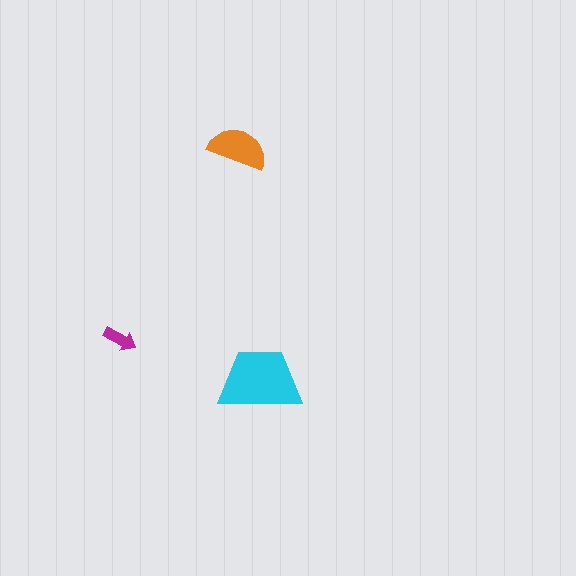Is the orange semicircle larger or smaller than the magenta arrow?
Larger.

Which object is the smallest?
The magenta arrow.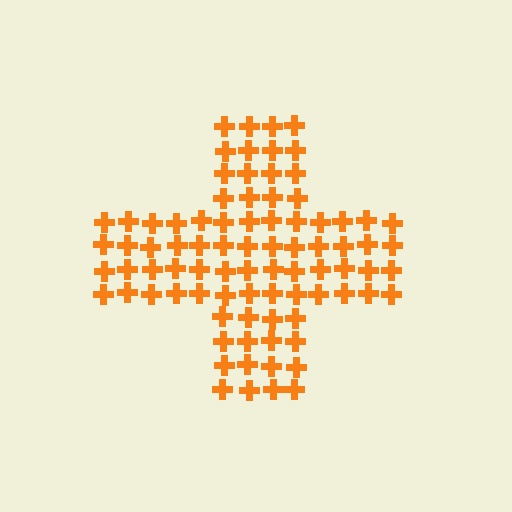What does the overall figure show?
The overall figure shows a cross.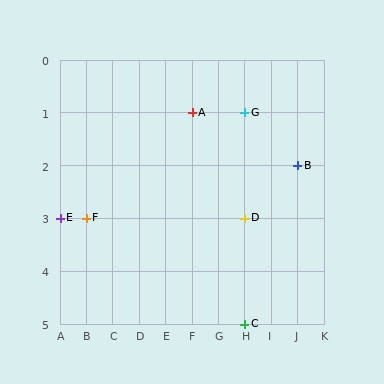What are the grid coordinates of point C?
Point C is at grid coordinates (H, 5).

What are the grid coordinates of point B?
Point B is at grid coordinates (J, 2).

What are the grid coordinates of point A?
Point A is at grid coordinates (F, 1).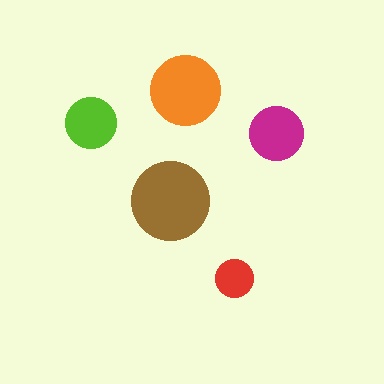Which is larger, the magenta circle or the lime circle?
The magenta one.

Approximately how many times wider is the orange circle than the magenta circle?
About 1.5 times wider.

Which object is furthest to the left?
The lime circle is leftmost.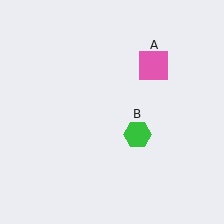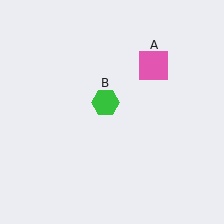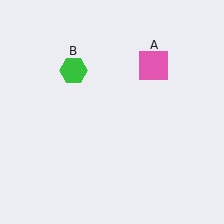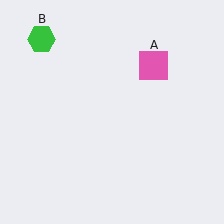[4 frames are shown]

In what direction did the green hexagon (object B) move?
The green hexagon (object B) moved up and to the left.